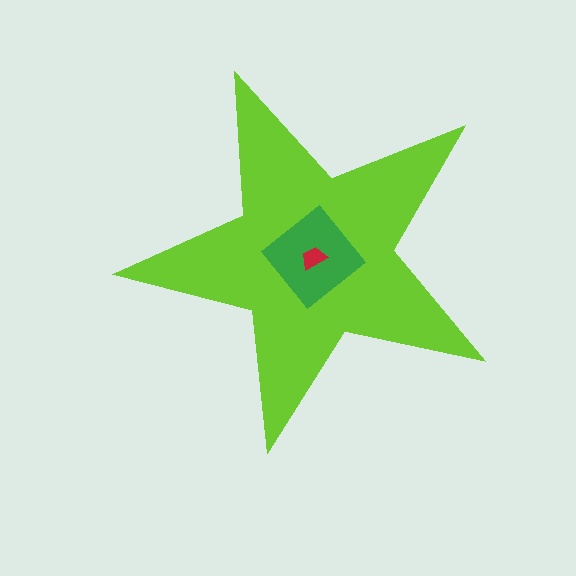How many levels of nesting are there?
3.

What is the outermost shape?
The lime star.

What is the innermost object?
The red trapezoid.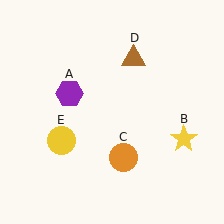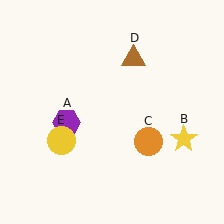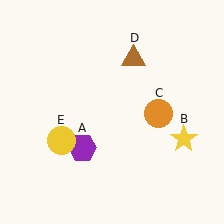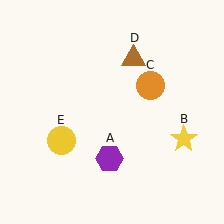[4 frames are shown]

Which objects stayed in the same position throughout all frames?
Yellow star (object B) and brown triangle (object D) and yellow circle (object E) remained stationary.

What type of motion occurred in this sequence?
The purple hexagon (object A), orange circle (object C) rotated counterclockwise around the center of the scene.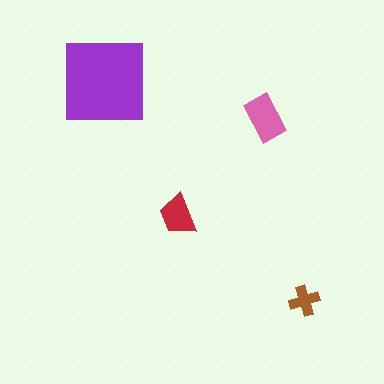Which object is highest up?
The purple square is topmost.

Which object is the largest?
The purple square.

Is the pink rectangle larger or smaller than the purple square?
Smaller.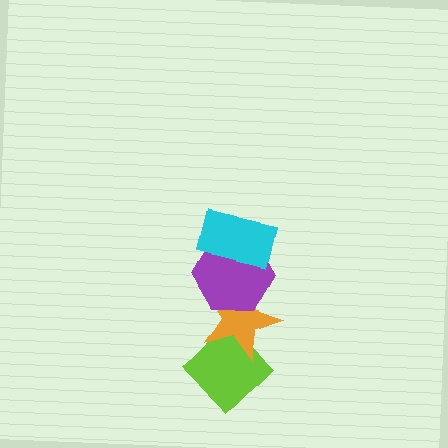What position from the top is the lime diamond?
The lime diamond is 4th from the top.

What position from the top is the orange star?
The orange star is 3rd from the top.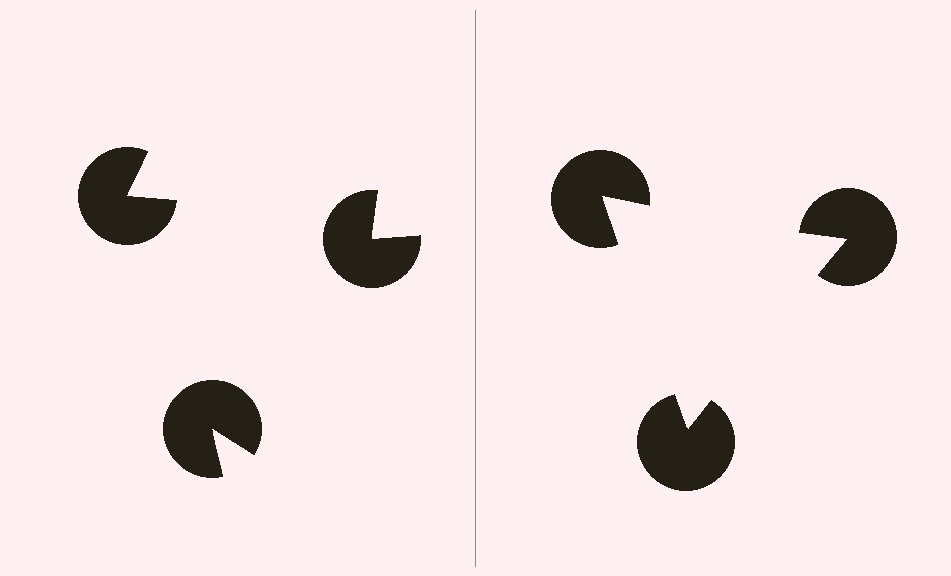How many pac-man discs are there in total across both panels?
6 — 3 on each side.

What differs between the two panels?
The pac-man discs are positioned identically on both sides; only the wedge orientations differ. On the right they align to a triangle; on the left they are misaligned.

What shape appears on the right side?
An illusory triangle.